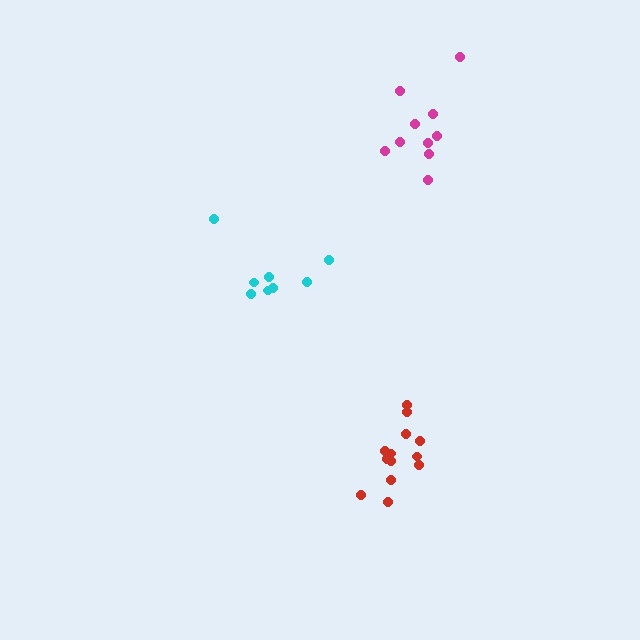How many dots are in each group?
Group 1: 10 dots, Group 2: 8 dots, Group 3: 13 dots (31 total).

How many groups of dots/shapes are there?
There are 3 groups.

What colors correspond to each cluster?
The clusters are colored: magenta, cyan, red.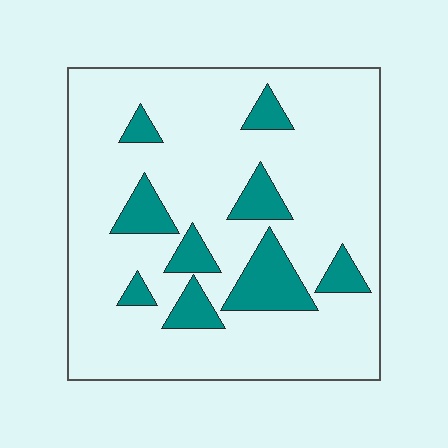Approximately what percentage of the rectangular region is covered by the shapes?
Approximately 15%.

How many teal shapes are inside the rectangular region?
9.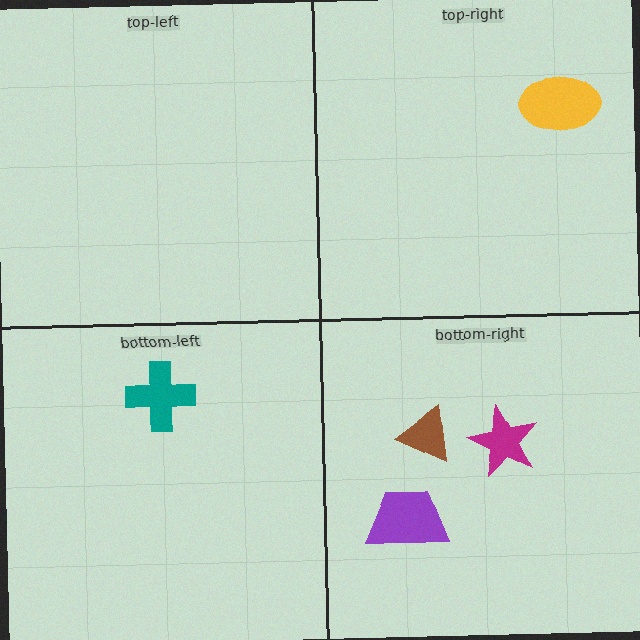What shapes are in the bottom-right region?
The magenta star, the purple trapezoid, the brown triangle.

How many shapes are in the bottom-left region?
1.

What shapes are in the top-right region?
The yellow ellipse.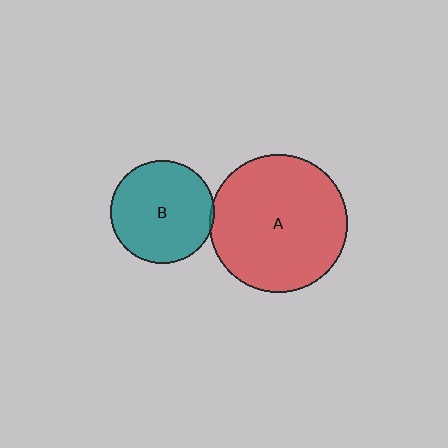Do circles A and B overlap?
Yes.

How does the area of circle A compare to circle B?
Approximately 1.8 times.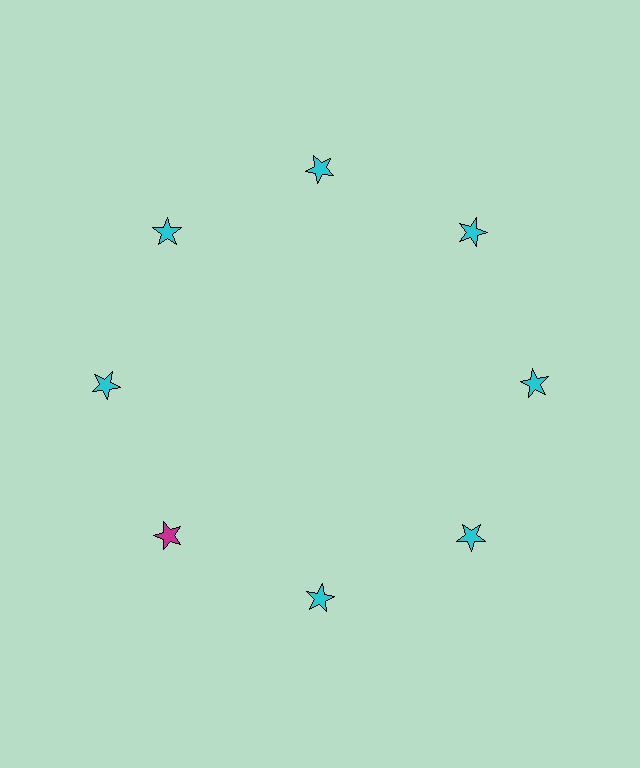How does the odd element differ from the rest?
It has a different color: magenta instead of cyan.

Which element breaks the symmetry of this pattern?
The magenta star at roughly the 8 o'clock position breaks the symmetry. All other shapes are cyan stars.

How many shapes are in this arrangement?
There are 8 shapes arranged in a ring pattern.